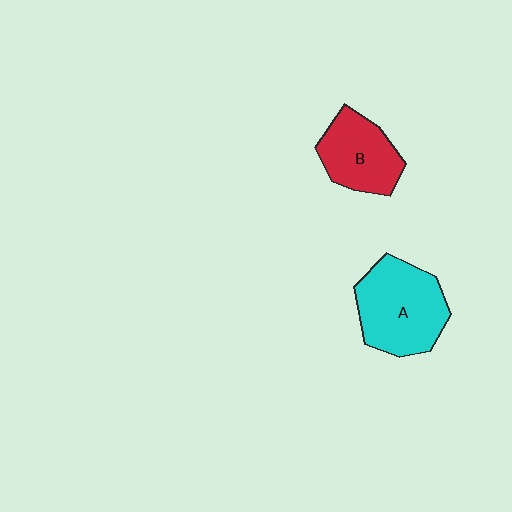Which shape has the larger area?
Shape A (cyan).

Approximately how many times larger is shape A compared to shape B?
Approximately 1.4 times.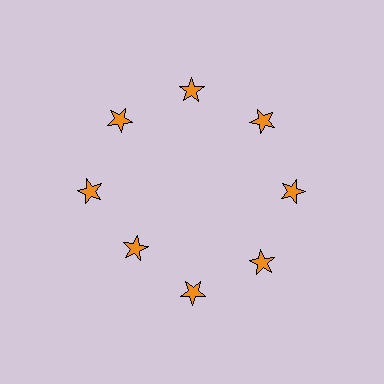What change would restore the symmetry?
The symmetry would be restored by moving it outward, back onto the ring so that all 8 stars sit at equal angles and equal distance from the center.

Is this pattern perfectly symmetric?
No. The 8 orange stars are arranged in a ring, but one element near the 8 o'clock position is pulled inward toward the center, breaking the 8-fold rotational symmetry.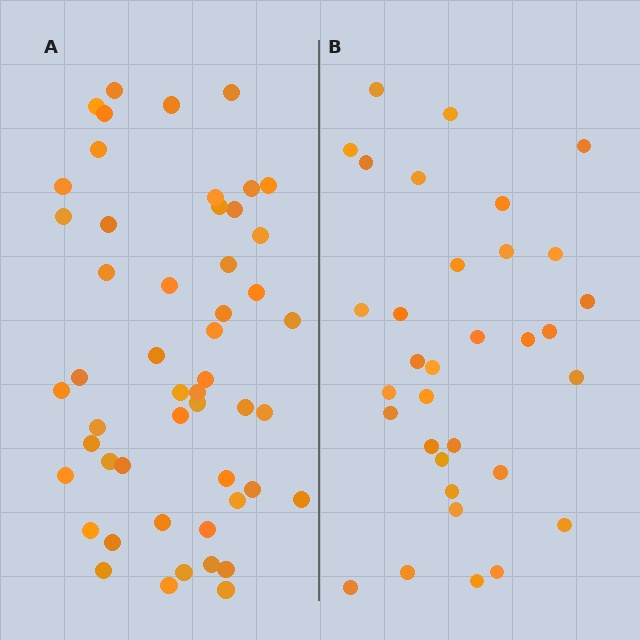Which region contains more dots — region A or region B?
Region A (the left region) has more dots.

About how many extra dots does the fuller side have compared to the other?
Region A has approximately 20 more dots than region B.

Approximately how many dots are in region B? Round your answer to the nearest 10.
About 30 dots. (The exact count is 33, which rounds to 30.)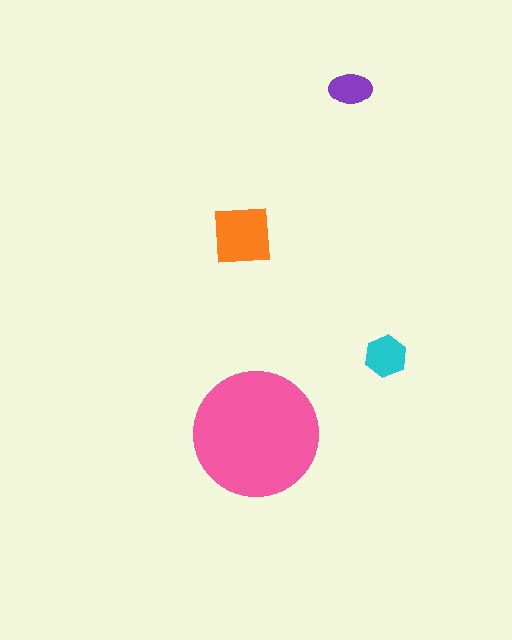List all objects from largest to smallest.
The pink circle, the orange square, the cyan hexagon, the purple ellipse.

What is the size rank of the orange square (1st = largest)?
2nd.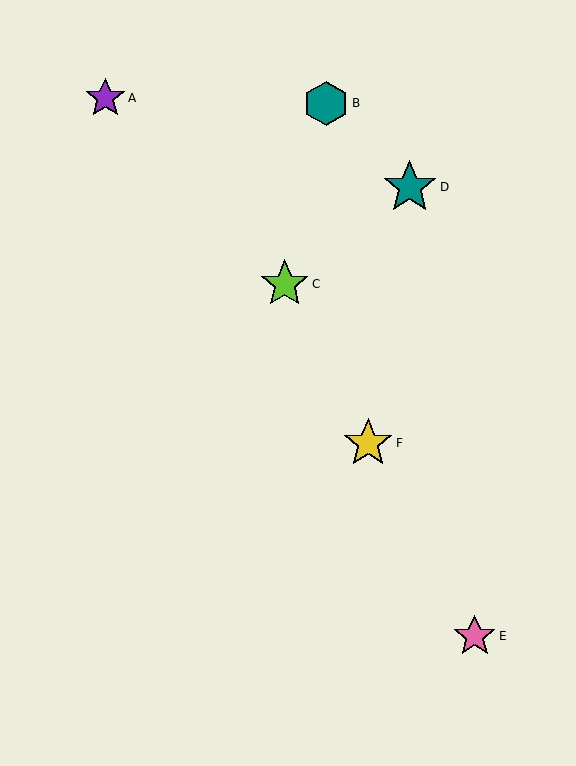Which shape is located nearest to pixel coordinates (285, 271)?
The lime star (labeled C) at (285, 284) is nearest to that location.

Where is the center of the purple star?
The center of the purple star is at (105, 98).